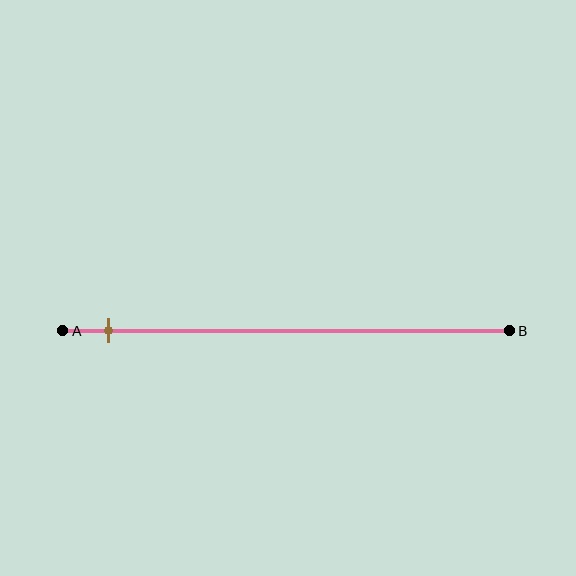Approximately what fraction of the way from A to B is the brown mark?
The brown mark is approximately 10% of the way from A to B.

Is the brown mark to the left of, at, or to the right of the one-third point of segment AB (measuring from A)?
The brown mark is to the left of the one-third point of segment AB.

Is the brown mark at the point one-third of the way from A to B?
No, the mark is at about 10% from A, not at the 33% one-third point.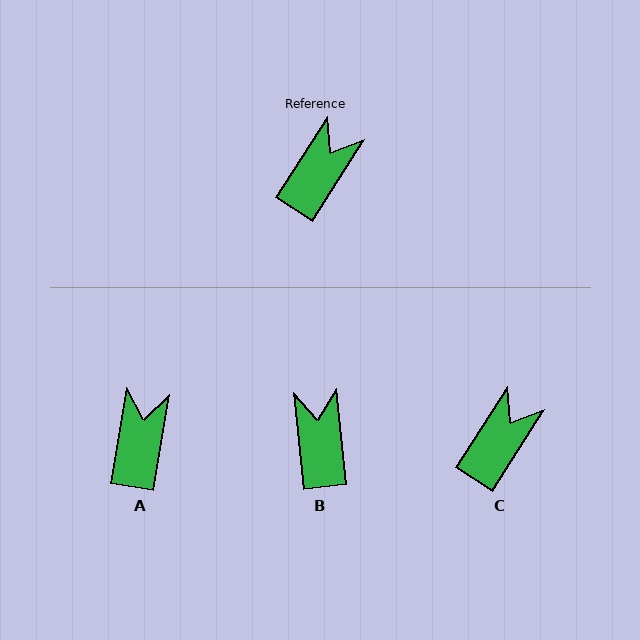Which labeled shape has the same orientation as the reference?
C.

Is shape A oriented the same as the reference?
No, it is off by about 23 degrees.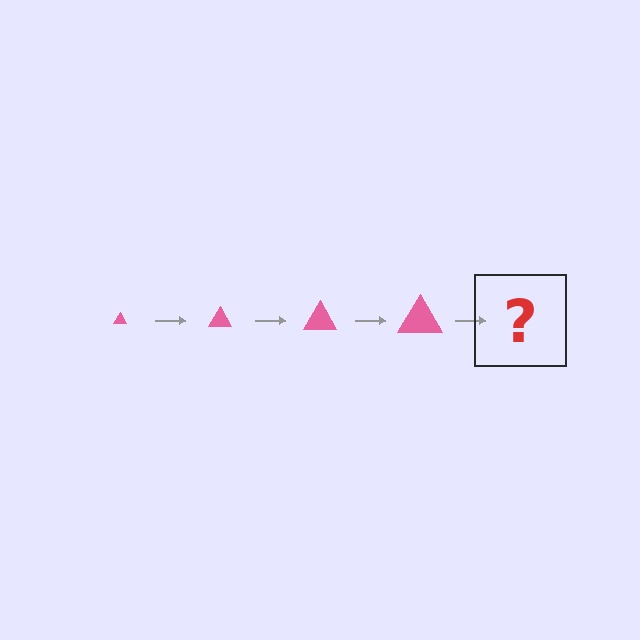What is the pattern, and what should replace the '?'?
The pattern is that the triangle gets progressively larger each step. The '?' should be a pink triangle, larger than the previous one.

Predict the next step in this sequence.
The next step is a pink triangle, larger than the previous one.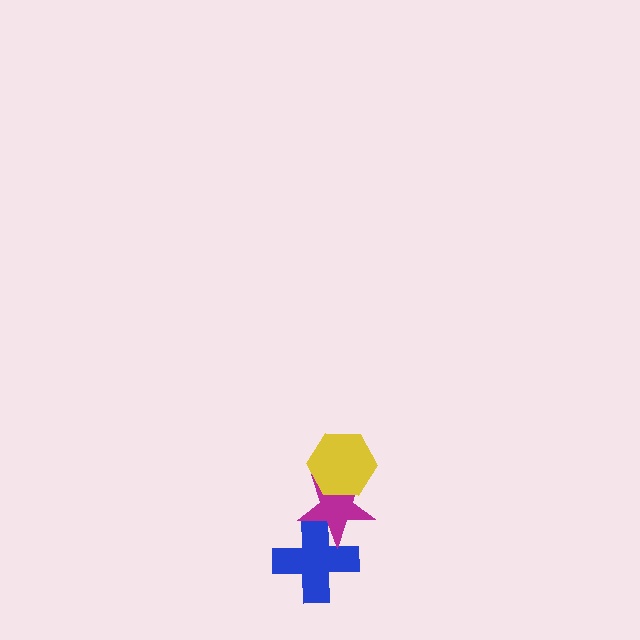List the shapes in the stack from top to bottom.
From top to bottom: the yellow hexagon, the magenta star, the blue cross.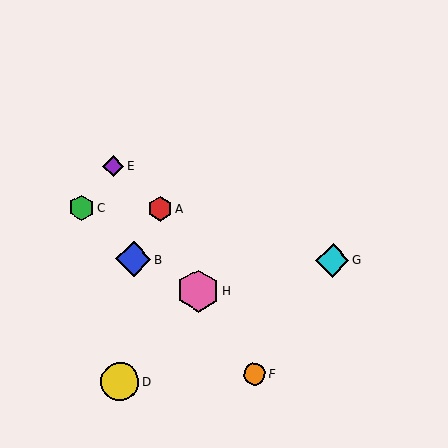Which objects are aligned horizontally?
Objects A, C are aligned horizontally.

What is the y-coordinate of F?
Object F is at y≈374.